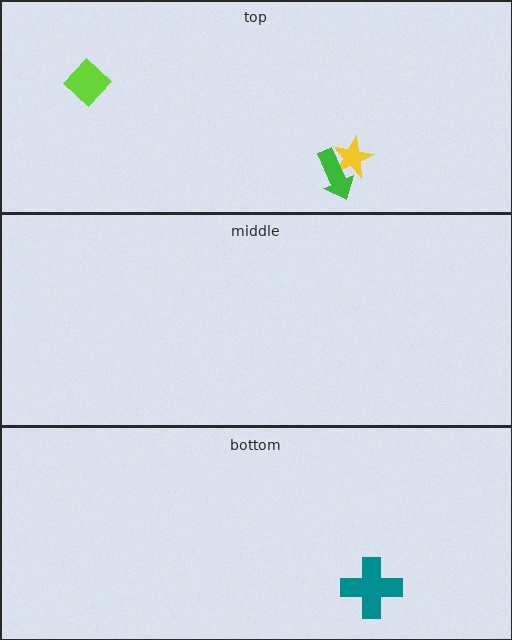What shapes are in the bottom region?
The teal cross.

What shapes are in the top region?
The lime diamond, the yellow star, the green arrow.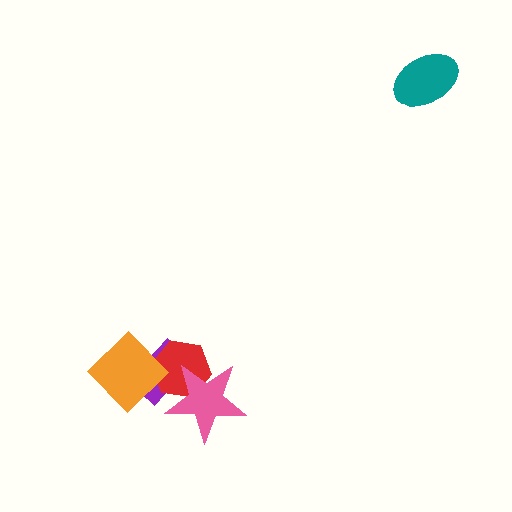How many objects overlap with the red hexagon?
2 objects overlap with the red hexagon.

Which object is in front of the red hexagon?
The pink star is in front of the red hexagon.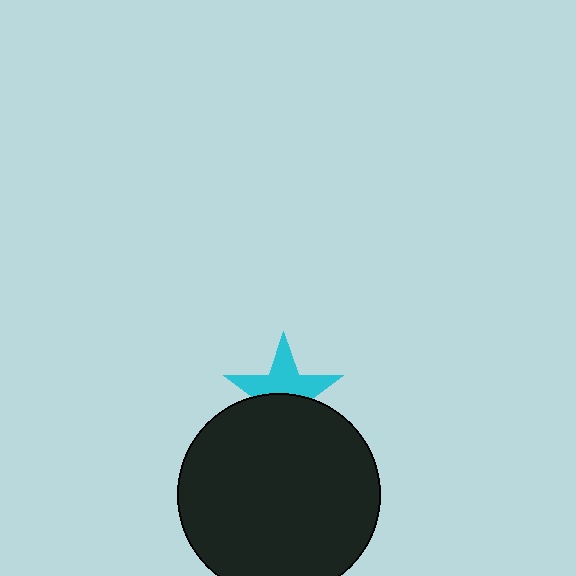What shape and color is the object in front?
The object in front is a black circle.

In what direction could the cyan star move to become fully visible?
The cyan star could move up. That would shift it out from behind the black circle entirely.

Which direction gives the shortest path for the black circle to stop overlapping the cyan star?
Moving down gives the shortest separation.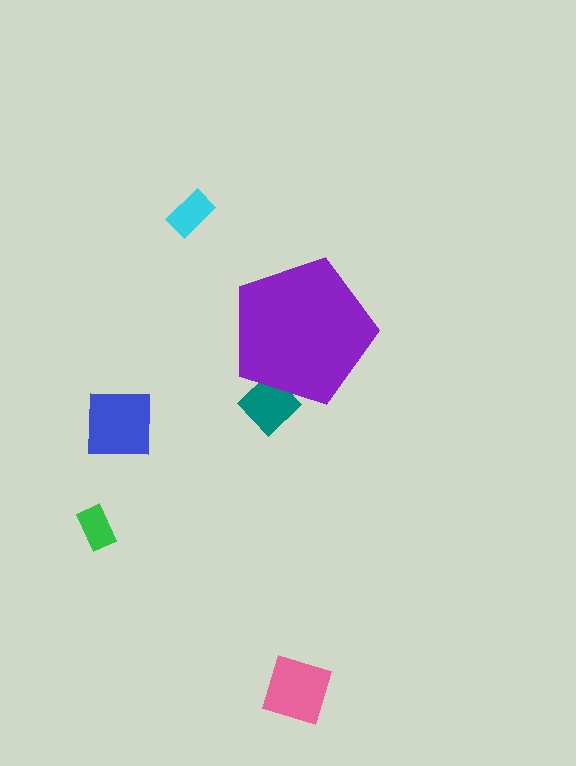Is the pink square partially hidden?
No, the pink square is fully visible.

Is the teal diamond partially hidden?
Yes, the teal diamond is partially hidden behind the purple pentagon.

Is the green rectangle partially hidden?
No, the green rectangle is fully visible.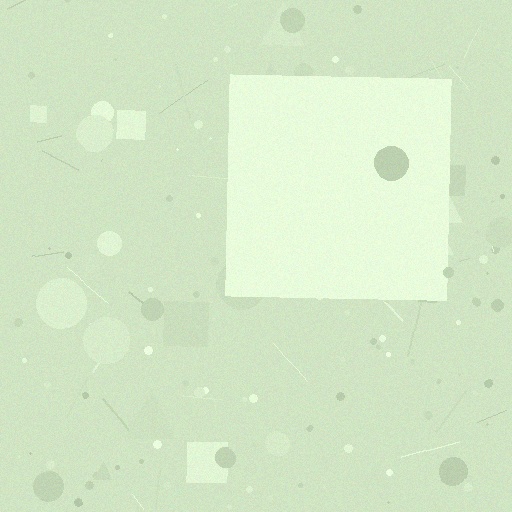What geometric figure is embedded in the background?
A square is embedded in the background.